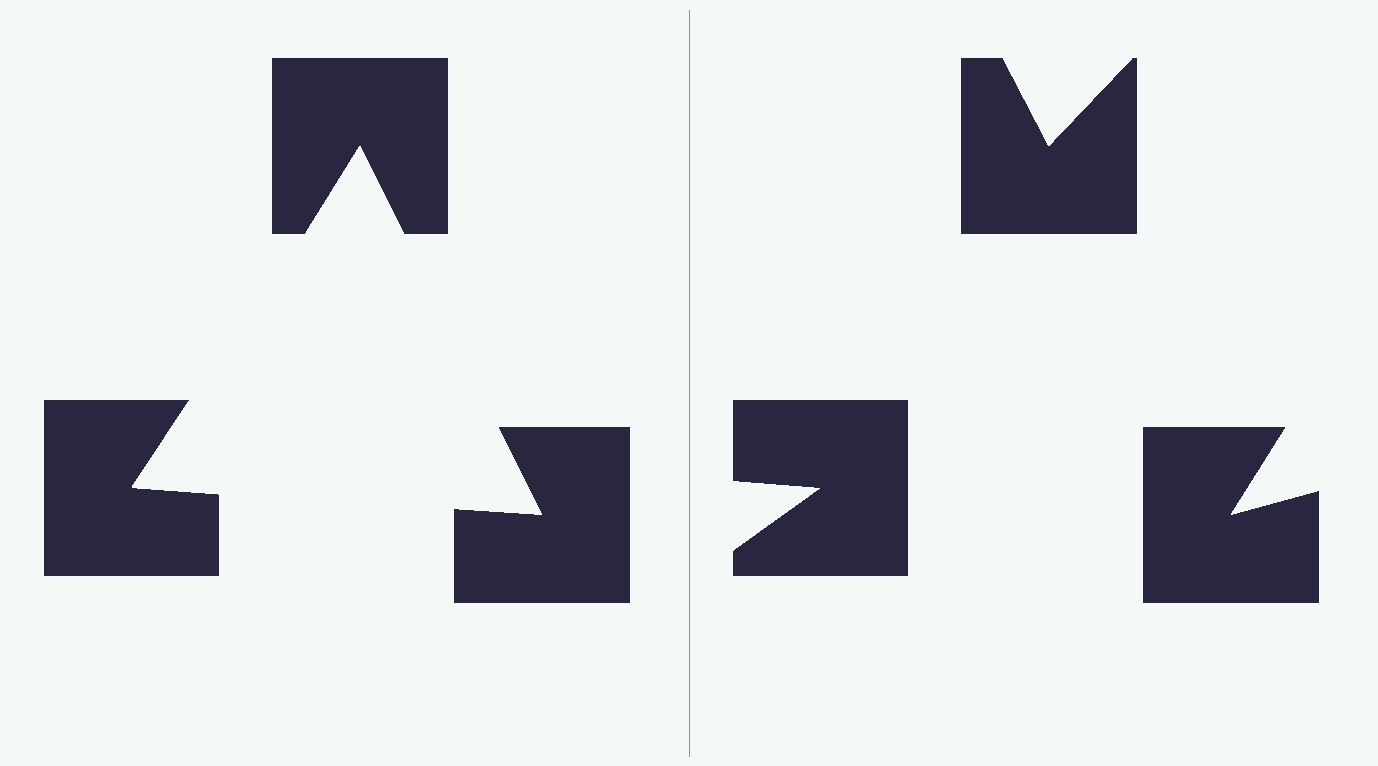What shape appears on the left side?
An illusory triangle.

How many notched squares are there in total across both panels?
6 — 3 on each side.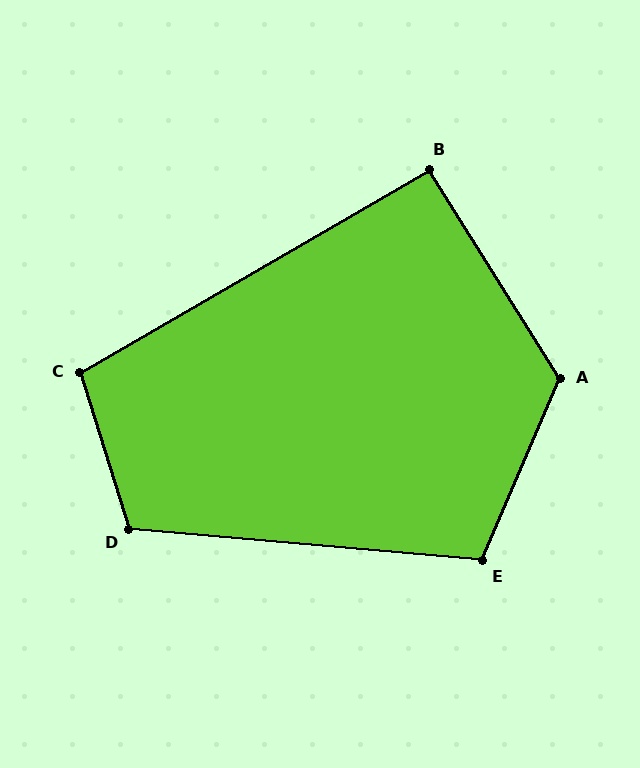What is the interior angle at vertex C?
Approximately 103 degrees (obtuse).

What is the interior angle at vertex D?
Approximately 112 degrees (obtuse).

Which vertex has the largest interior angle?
A, at approximately 125 degrees.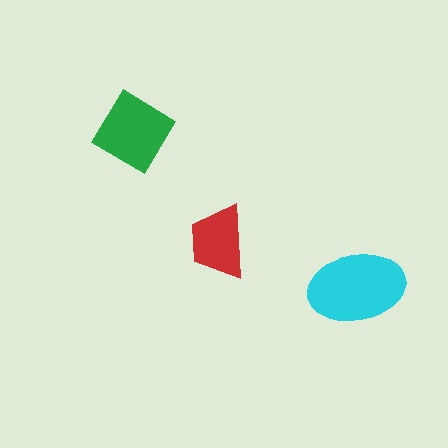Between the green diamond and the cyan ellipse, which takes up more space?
The cyan ellipse.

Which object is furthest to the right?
The cyan ellipse is rightmost.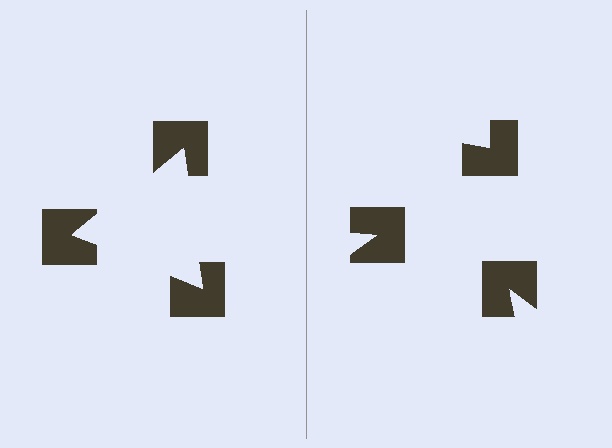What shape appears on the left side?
An illusory triangle.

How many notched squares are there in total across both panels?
6 — 3 on each side.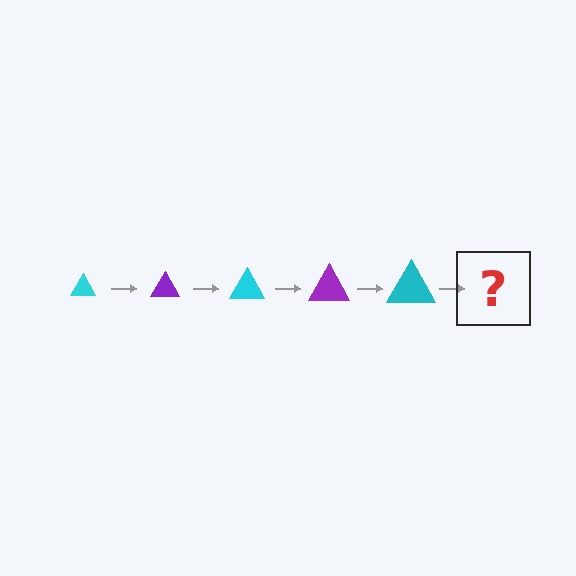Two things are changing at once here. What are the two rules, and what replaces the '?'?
The two rules are that the triangle grows larger each step and the color cycles through cyan and purple. The '?' should be a purple triangle, larger than the previous one.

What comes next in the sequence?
The next element should be a purple triangle, larger than the previous one.